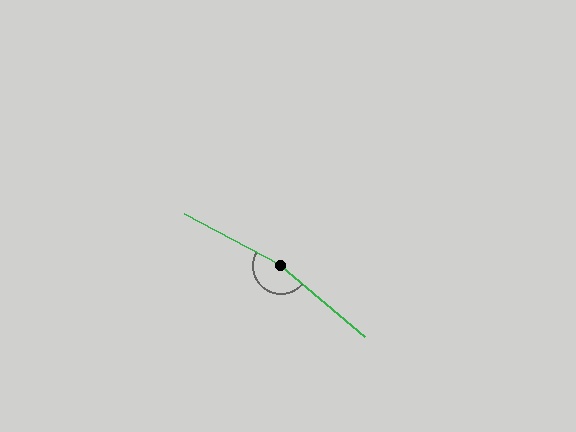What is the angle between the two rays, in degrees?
Approximately 168 degrees.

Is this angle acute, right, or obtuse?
It is obtuse.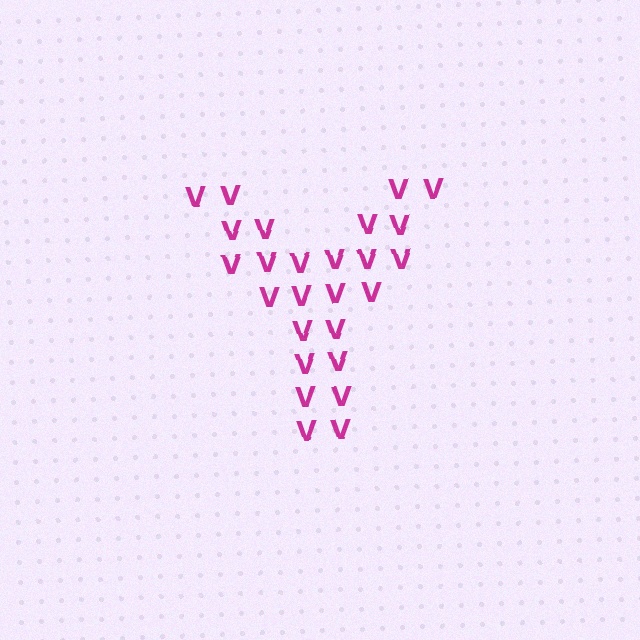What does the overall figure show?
The overall figure shows the letter Y.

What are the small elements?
The small elements are letter V's.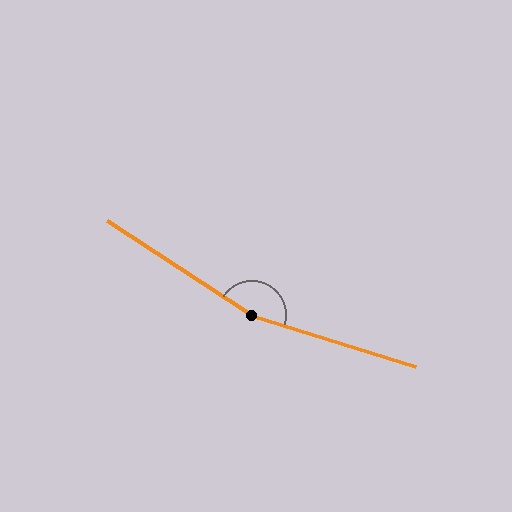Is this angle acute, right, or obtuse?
It is obtuse.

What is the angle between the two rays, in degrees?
Approximately 164 degrees.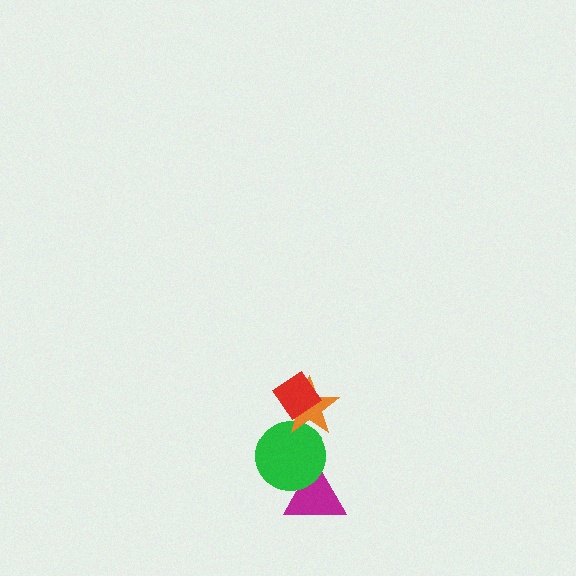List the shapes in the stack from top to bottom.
From top to bottom: the red diamond, the orange star, the green circle, the magenta triangle.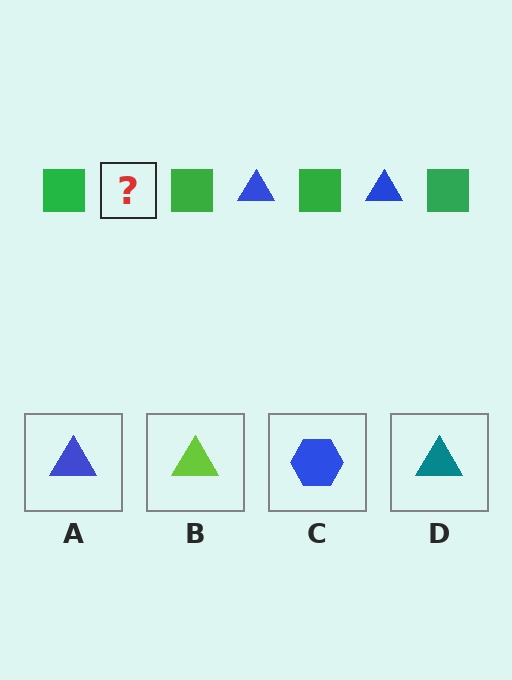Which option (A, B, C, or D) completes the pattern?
A.